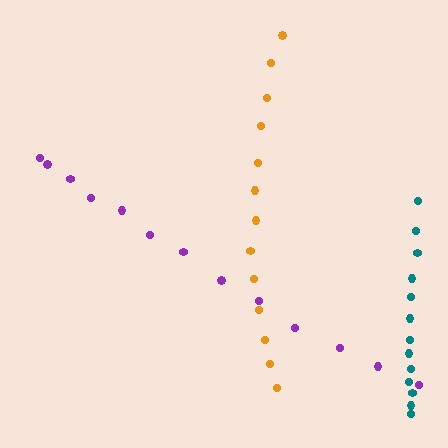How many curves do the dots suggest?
There are 3 distinct paths.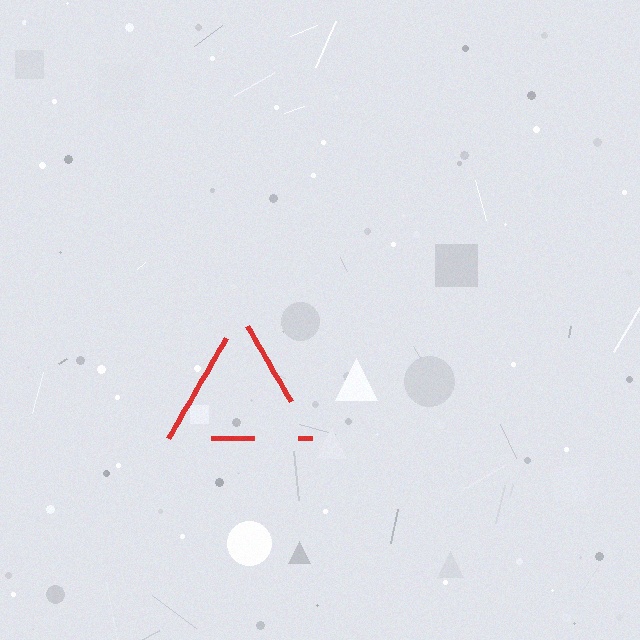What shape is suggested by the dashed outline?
The dashed outline suggests a triangle.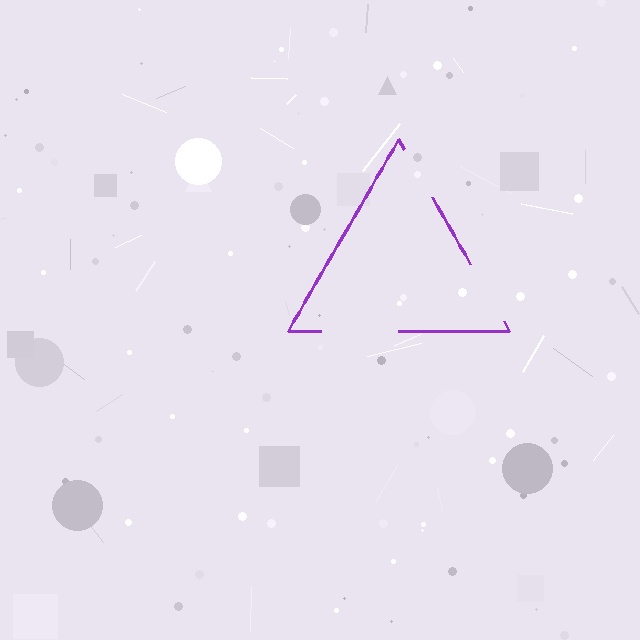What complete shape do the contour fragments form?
The contour fragments form a triangle.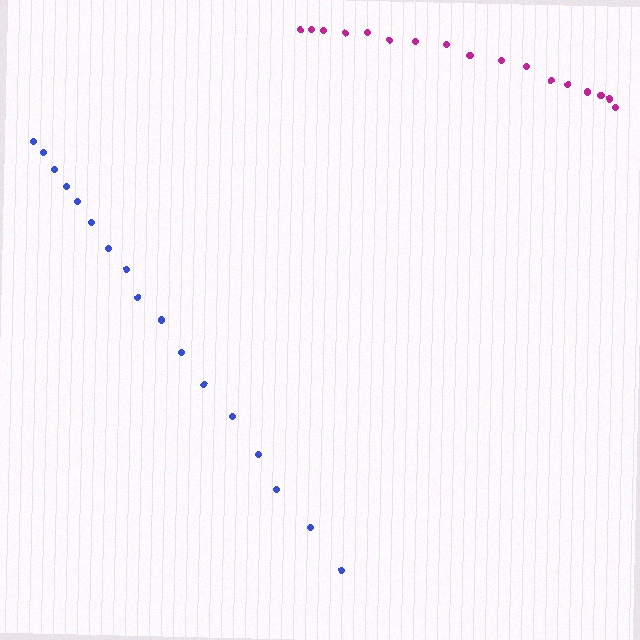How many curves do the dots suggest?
There are 2 distinct paths.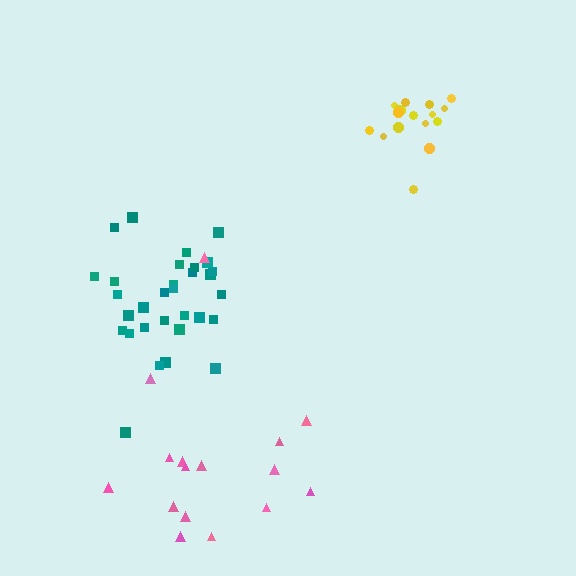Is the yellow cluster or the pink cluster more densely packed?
Yellow.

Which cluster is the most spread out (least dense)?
Pink.